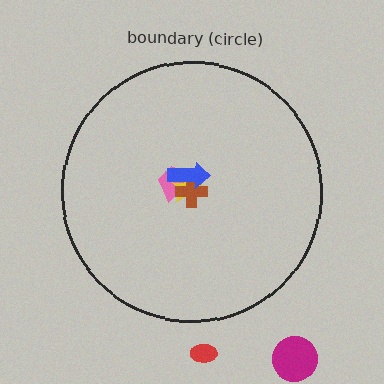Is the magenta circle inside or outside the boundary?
Outside.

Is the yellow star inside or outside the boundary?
Inside.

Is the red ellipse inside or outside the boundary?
Outside.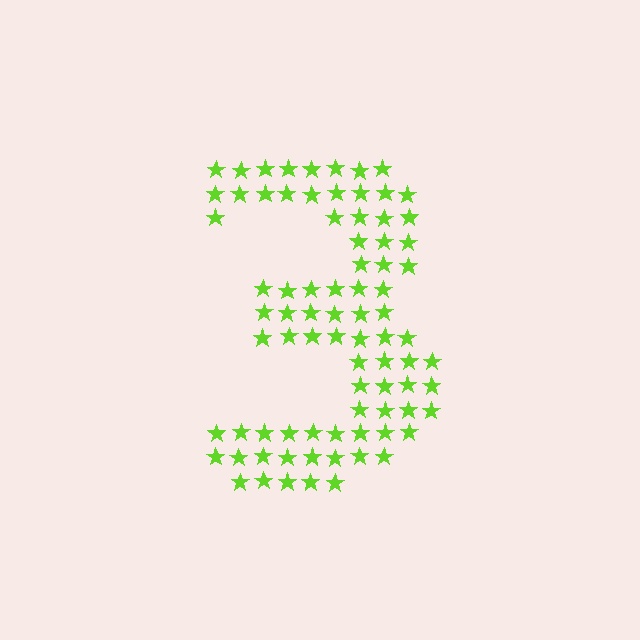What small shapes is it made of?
It is made of small stars.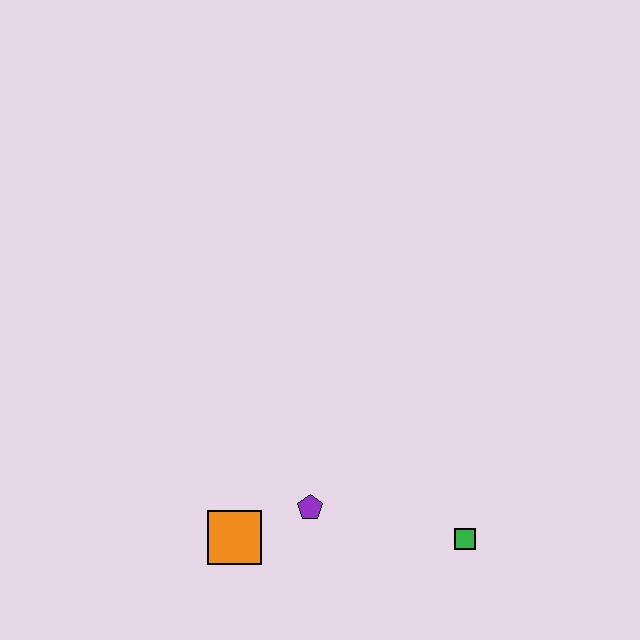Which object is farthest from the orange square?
The green square is farthest from the orange square.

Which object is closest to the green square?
The purple pentagon is closest to the green square.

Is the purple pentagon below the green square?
No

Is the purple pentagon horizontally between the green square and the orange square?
Yes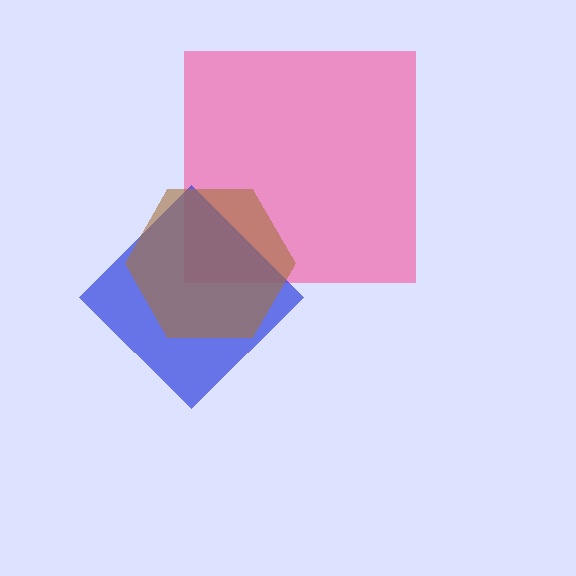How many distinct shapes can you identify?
There are 3 distinct shapes: a pink square, a blue diamond, a brown hexagon.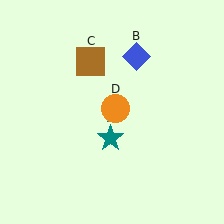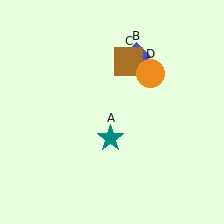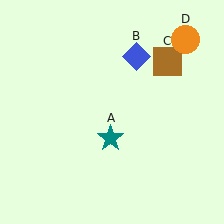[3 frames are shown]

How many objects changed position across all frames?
2 objects changed position: brown square (object C), orange circle (object D).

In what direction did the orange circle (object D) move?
The orange circle (object D) moved up and to the right.